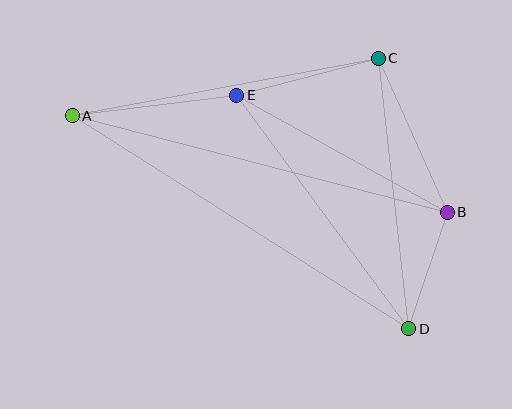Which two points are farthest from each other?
Points A and D are farthest from each other.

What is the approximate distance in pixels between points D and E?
The distance between D and E is approximately 290 pixels.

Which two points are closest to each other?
Points B and D are closest to each other.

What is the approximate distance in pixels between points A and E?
The distance between A and E is approximately 165 pixels.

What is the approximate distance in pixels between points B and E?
The distance between B and E is approximately 241 pixels.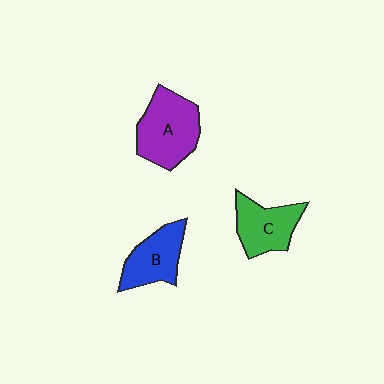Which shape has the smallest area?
Shape B (blue).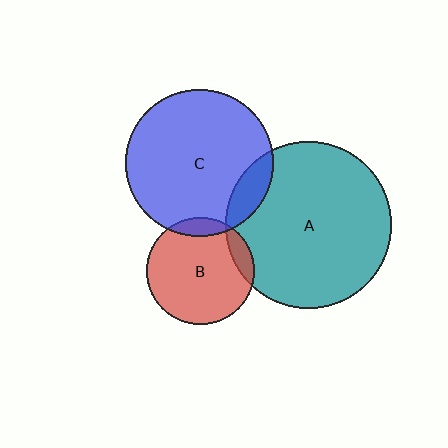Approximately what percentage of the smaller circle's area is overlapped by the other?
Approximately 10%.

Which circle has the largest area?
Circle A (teal).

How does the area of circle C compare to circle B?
Approximately 1.9 times.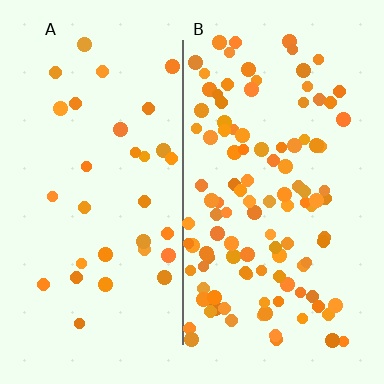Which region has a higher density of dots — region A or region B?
B (the right).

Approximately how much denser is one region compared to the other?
Approximately 3.5× — region B over region A.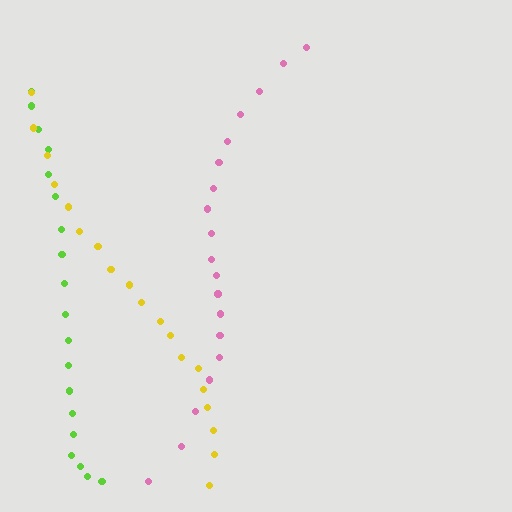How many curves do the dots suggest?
There are 3 distinct paths.